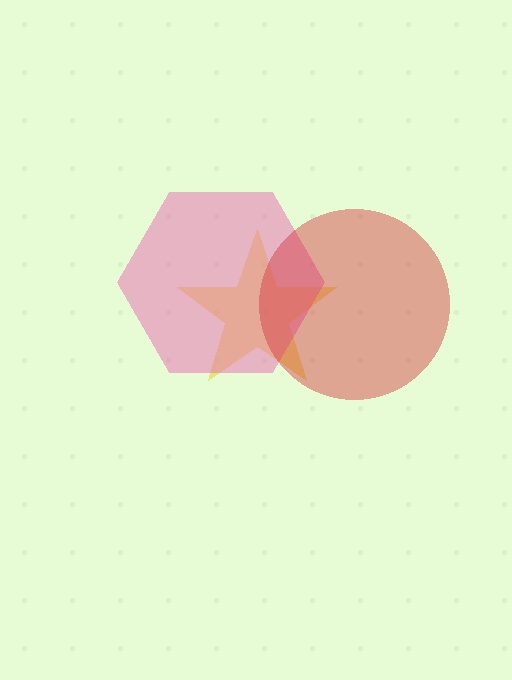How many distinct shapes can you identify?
There are 3 distinct shapes: a yellow star, a pink hexagon, a red circle.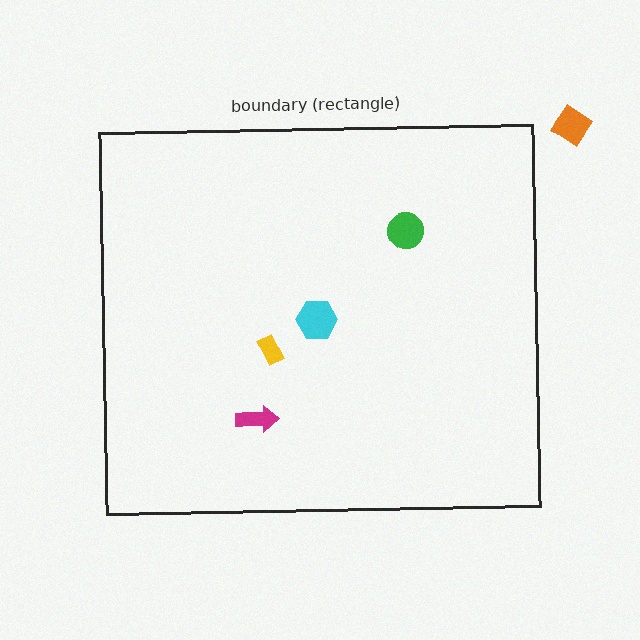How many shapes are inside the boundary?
4 inside, 1 outside.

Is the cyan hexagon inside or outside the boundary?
Inside.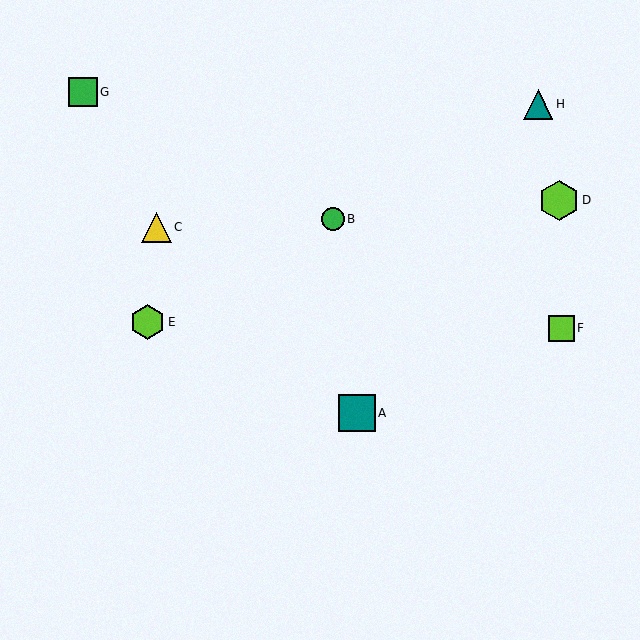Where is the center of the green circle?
The center of the green circle is at (333, 219).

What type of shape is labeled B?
Shape B is a green circle.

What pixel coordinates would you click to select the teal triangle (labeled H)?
Click at (538, 105) to select the teal triangle H.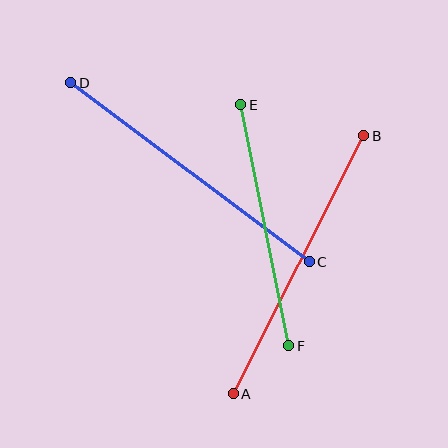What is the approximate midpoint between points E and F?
The midpoint is at approximately (265, 225) pixels.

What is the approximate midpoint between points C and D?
The midpoint is at approximately (190, 172) pixels.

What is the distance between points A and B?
The distance is approximately 289 pixels.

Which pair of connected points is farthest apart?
Points C and D are farthest apart.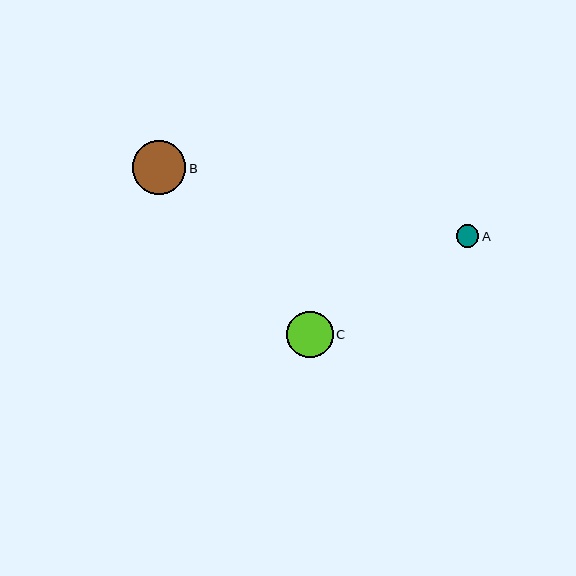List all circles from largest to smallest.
From largest to smallest: B, C, A.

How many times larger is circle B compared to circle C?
Circle B is approximately 1.2 times the size of circle C.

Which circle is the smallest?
Circle A is the smallest with a size of approximately 23 pixels.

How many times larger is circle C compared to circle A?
Circle C is approximately 2.1 times the size of circle A.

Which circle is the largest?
Circle B is the largest with a size of approximately 54 pixels.